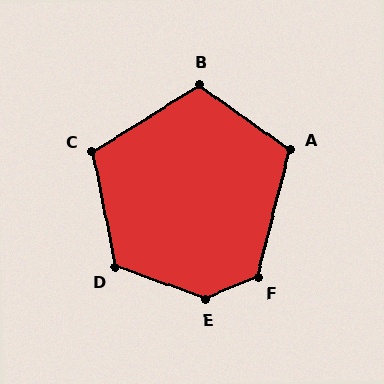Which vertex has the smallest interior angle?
C, at approximately 111 degrees.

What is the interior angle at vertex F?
Approximately 127 degrees (obtuse).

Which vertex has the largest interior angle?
E, at approximately 138 degrees.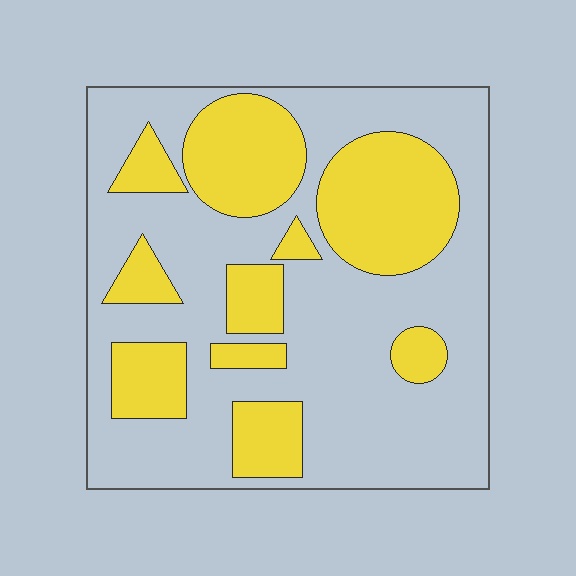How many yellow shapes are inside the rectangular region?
10.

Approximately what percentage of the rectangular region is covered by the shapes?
Approximately 35%.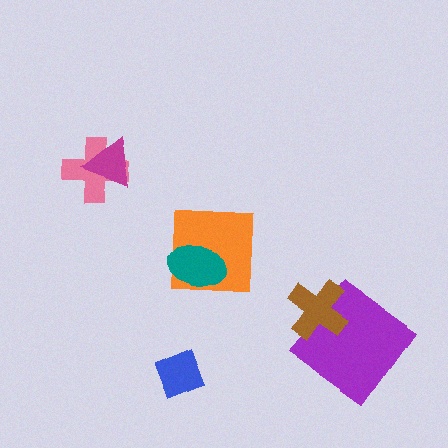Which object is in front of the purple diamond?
The brown cross is in front of the purple diamond.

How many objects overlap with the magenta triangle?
1 object overlaps with the magenta triangle.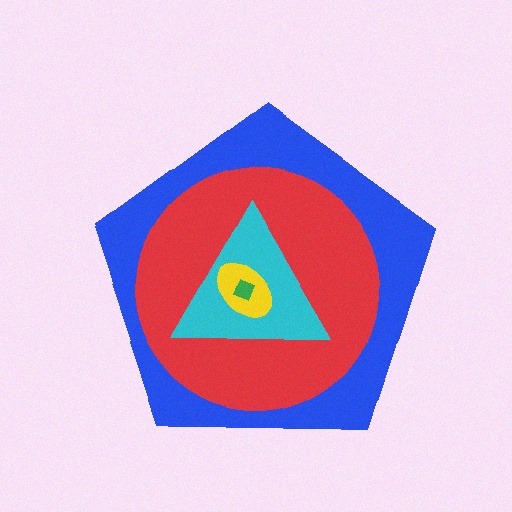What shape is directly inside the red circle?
The cyan triangle.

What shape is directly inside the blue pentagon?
The red circle.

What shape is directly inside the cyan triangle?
The yellow ellipse.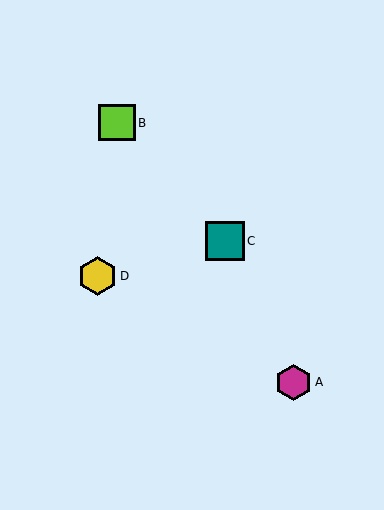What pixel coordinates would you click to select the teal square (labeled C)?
Click at (225, 241) to select the teal square C.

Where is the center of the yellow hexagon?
The center of the yellow hexagon is at (98, 276).